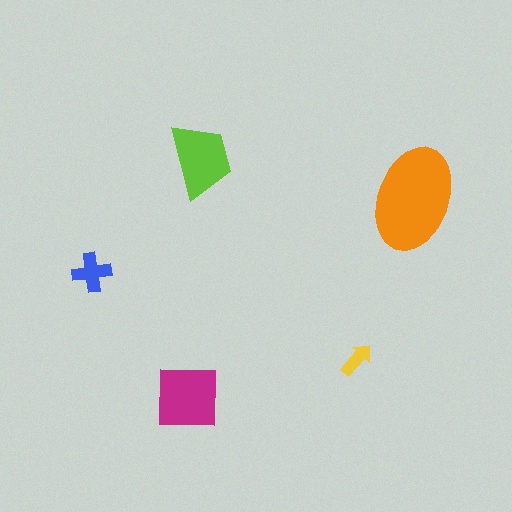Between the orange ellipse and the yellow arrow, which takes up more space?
The orange ellipse.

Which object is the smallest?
The yellow arrow.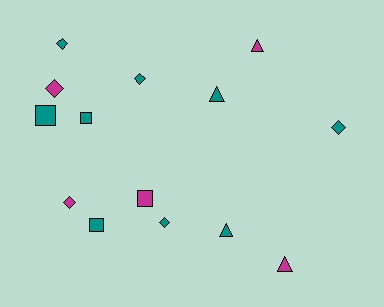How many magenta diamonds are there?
There are 2 magenta diamonds.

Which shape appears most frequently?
Diamond, with 6 objects.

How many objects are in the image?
There are 14 objects.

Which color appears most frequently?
Teal, with 9 objects.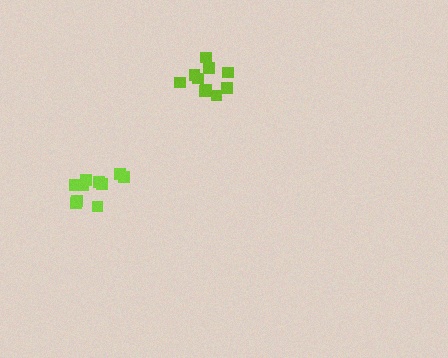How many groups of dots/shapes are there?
There are 2 groups.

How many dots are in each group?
Group 1: 10 dots, Group 2: 10 dots (20 total).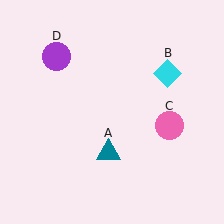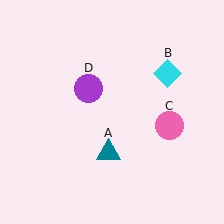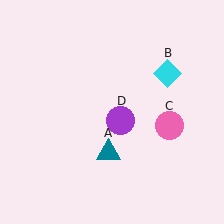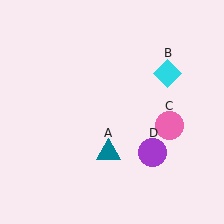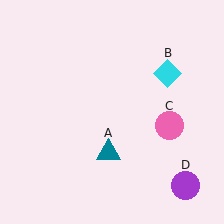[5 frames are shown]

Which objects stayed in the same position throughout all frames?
Teal triangle (object A) and cyan diamond (object B) and pink circle (object C) remained stationary.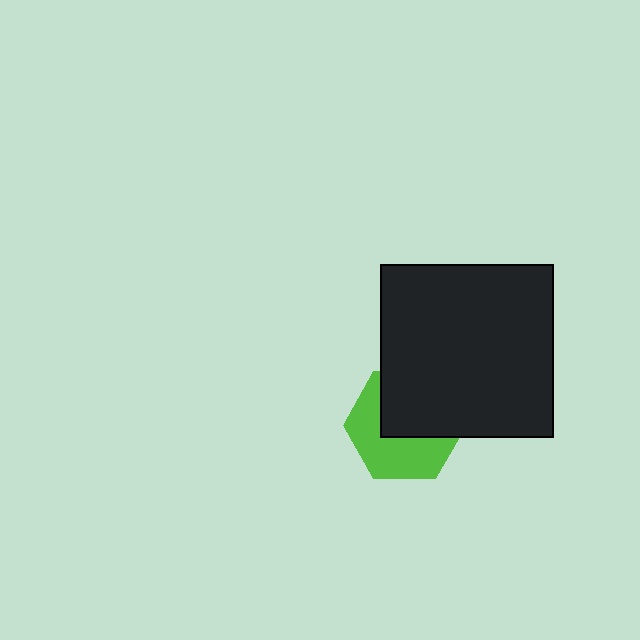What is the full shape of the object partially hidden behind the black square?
The partially hidden object is a lime hexagon.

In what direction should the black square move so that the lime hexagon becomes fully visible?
The black square should move up. That is the shortest direction to clear the overlap and leave the lime hexagon fully visible.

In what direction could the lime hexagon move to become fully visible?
The lime hexagon could move down. That would shift it out from behind the black square entirely.